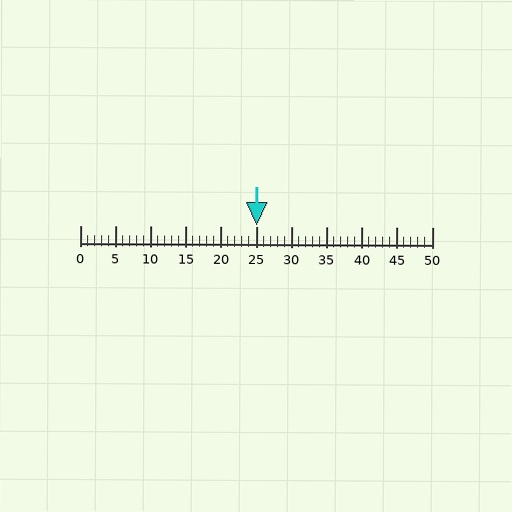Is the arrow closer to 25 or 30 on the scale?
The arrow is closer to 25.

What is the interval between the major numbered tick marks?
The major tick marks are spaced 5 units apart.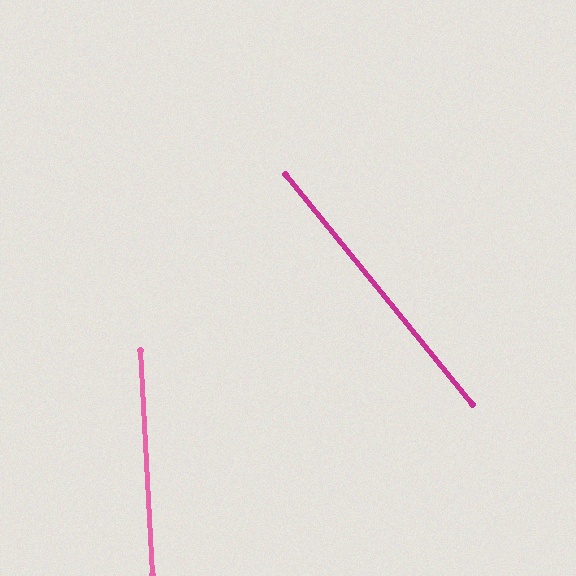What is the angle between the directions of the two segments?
Approximately 36 degrees.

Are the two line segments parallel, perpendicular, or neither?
Neither parallel nor perpendicular — they differ by about 36°.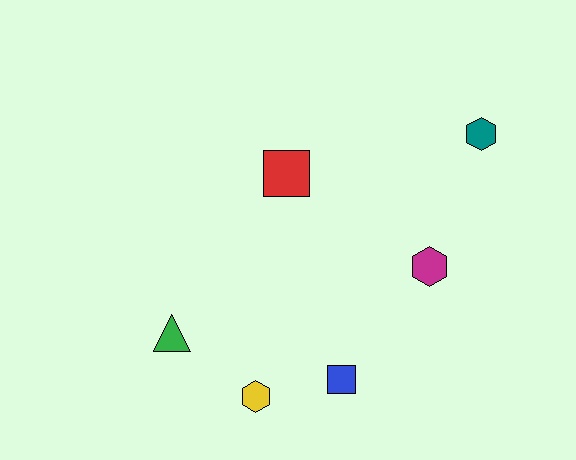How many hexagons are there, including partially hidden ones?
There are 3 hexagons.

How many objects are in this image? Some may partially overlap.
There are 6 objects.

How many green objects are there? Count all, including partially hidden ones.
There is 1 green object.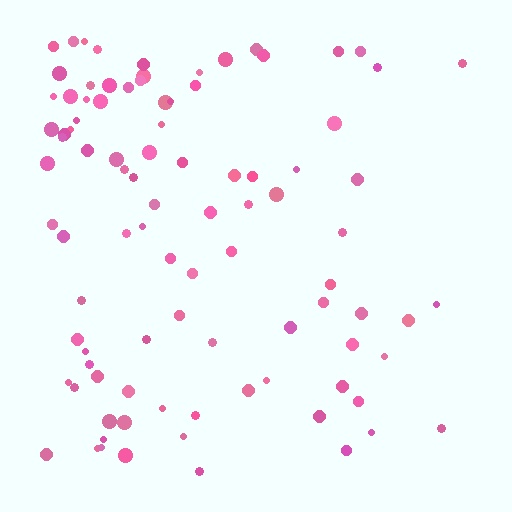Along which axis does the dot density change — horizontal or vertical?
Horizontal.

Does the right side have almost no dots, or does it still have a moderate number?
Still a moderate number, just noticeably fewer than the left.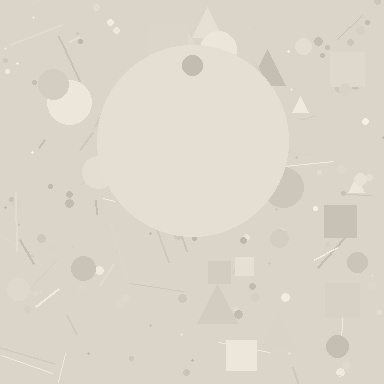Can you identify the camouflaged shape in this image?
The camouflaged shape is a circle.